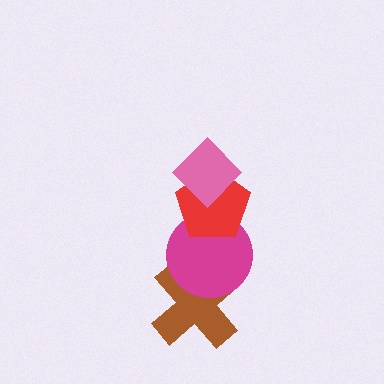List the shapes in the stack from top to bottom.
From top to bottom: the pink diamond, the red pentagon, the magenta circle, the brown cross.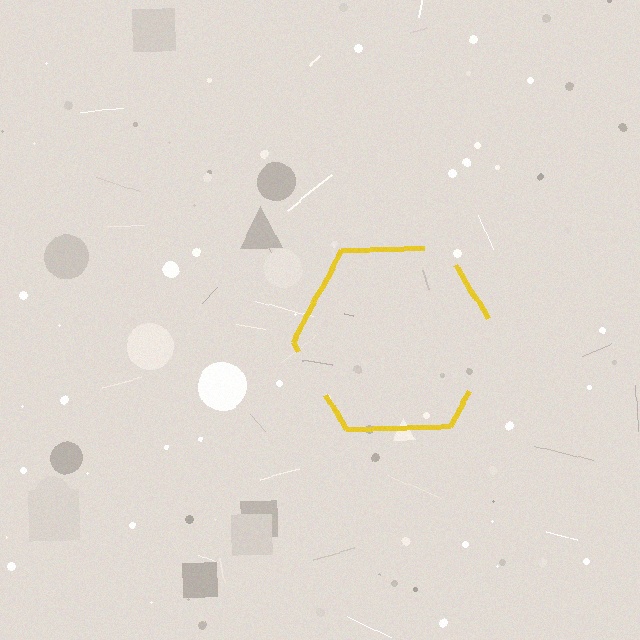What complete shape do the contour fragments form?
The contour fragments form a hexagon.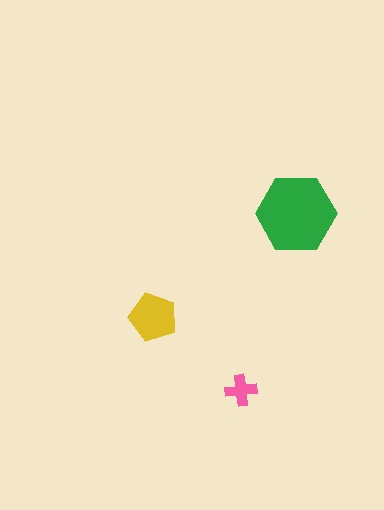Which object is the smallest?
The pink cross.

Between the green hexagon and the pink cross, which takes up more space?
The green hexagon.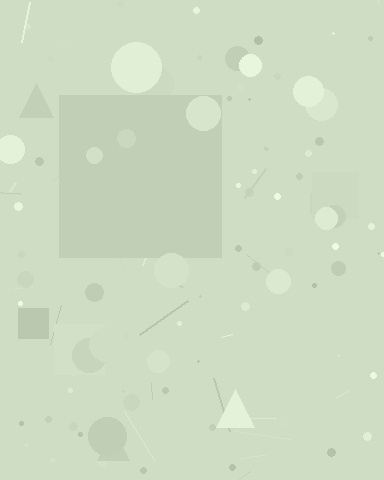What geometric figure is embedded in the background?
A square is embedded in the background.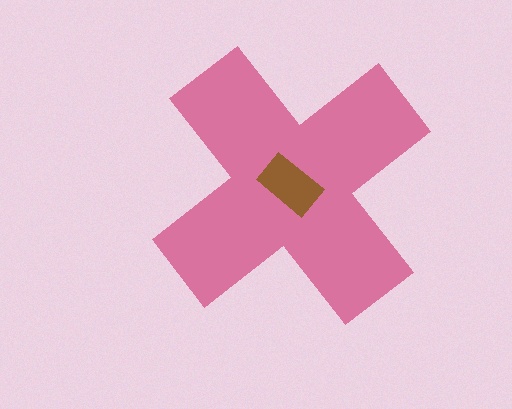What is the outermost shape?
The pink cross.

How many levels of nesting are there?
2.